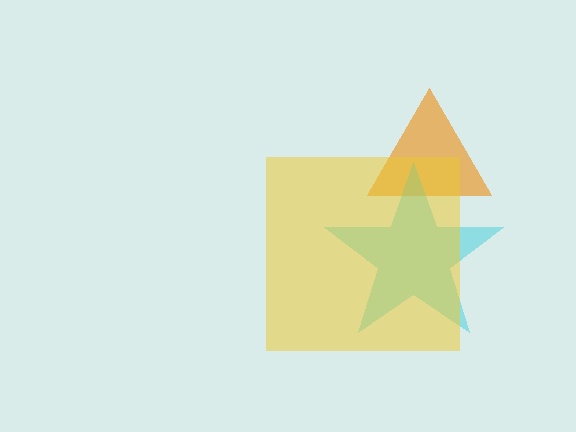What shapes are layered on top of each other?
The layered shapes are: an orange triangle, a cyan star, a yellow square.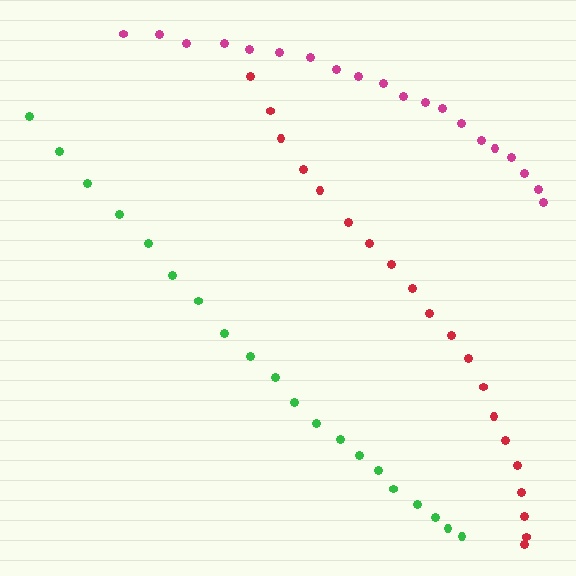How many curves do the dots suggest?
There are 3 distinct paths.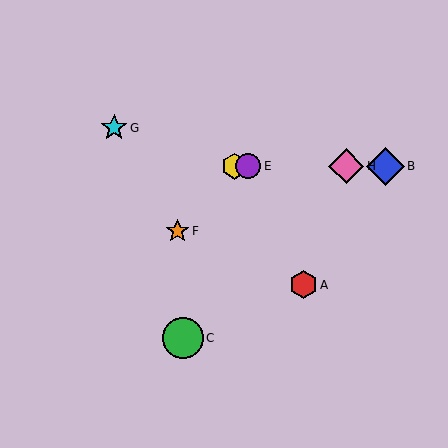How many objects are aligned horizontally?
4 objects (B, D, E, H) are aligned horizontally.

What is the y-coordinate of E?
Object E is at y≈166.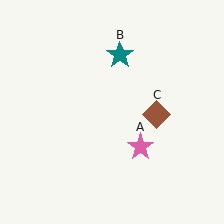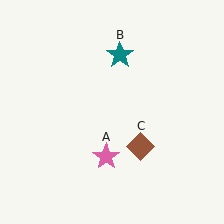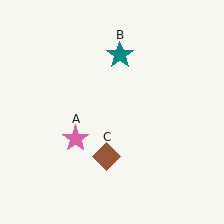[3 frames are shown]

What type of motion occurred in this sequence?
The pink star (object A), brown diamond (object C) rotated clockwise around the center of the scene.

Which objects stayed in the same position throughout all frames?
Teal star (object B) remained stationary.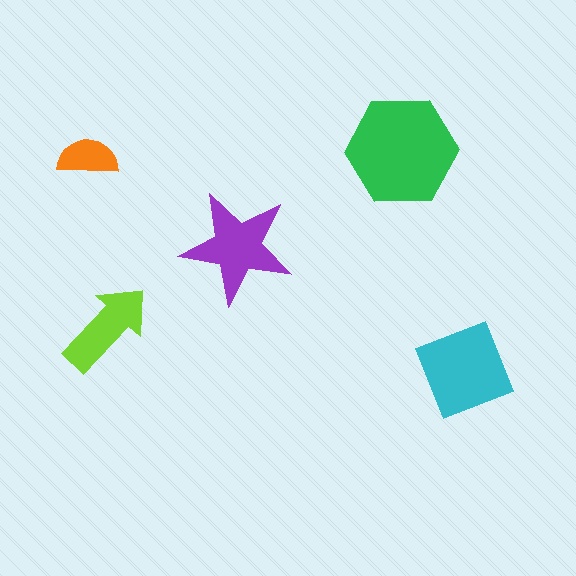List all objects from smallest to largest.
The orange semicircle, the lime arrow, the purple star, the cyan diamond, the green hexagon.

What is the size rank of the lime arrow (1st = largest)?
4th.